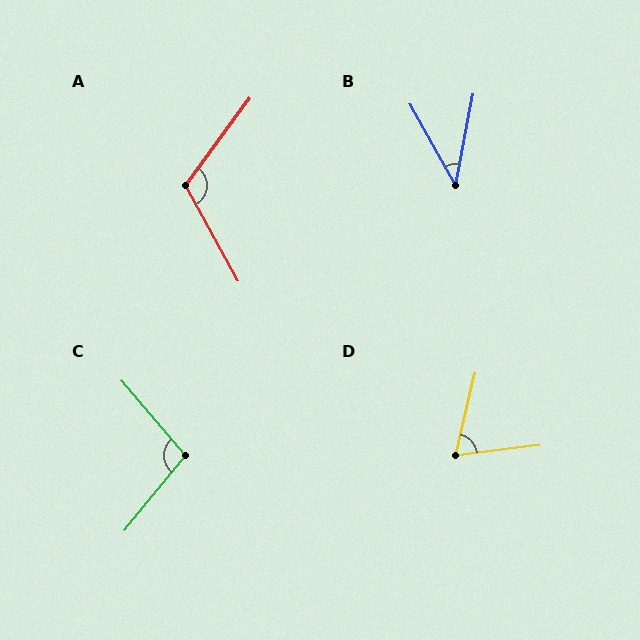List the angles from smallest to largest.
B (40°), D (70°), C (100°), A (115°).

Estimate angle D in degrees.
Approximately 70 degrees.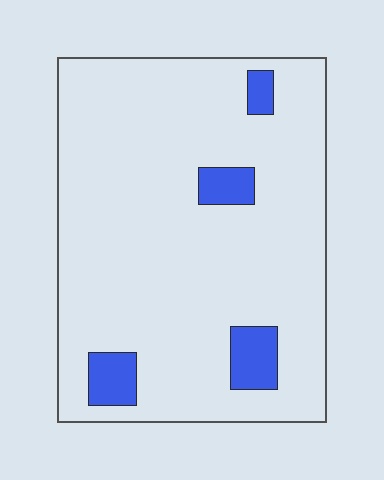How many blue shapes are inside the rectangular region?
4.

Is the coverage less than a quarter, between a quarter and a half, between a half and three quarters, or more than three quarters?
Less than a quarter.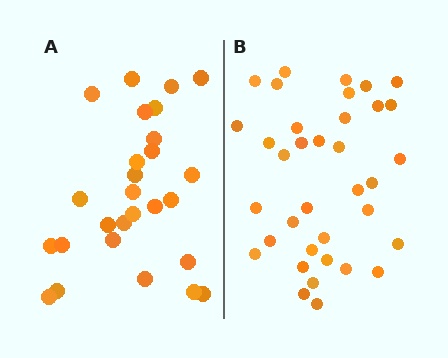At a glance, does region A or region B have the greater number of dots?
Region B (the right region) has more dots.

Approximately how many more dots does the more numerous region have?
Region B has roughly 8 or so more dots than region A.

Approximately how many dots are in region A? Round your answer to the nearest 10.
About 30 dots. (The exact count is 27, which rounds to 30.)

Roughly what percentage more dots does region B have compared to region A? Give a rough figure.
About 35% more.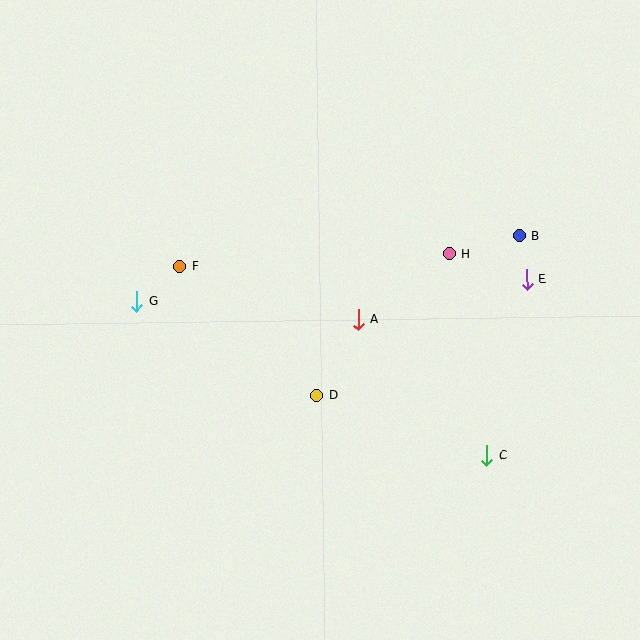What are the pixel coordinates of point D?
Point D is at (317, 395).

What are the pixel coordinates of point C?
Point C is at (486, 455).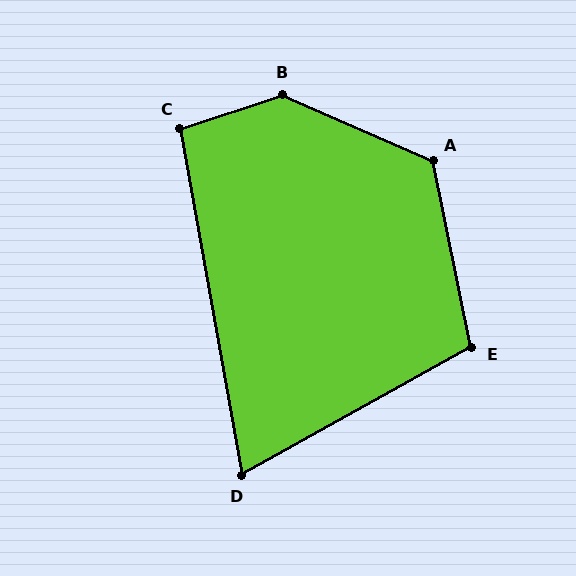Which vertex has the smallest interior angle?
D, at approximately 71 degrees.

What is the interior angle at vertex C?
Approximately 98 degrees (obtuse).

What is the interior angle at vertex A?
Approximately 125 degrees (obtuse).